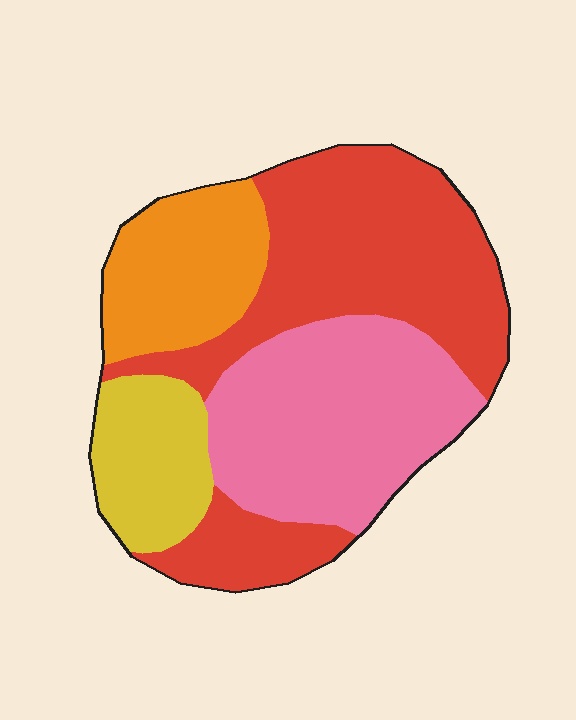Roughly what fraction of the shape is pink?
Pink takes up between a quarter and a half of the shape.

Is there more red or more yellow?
Red.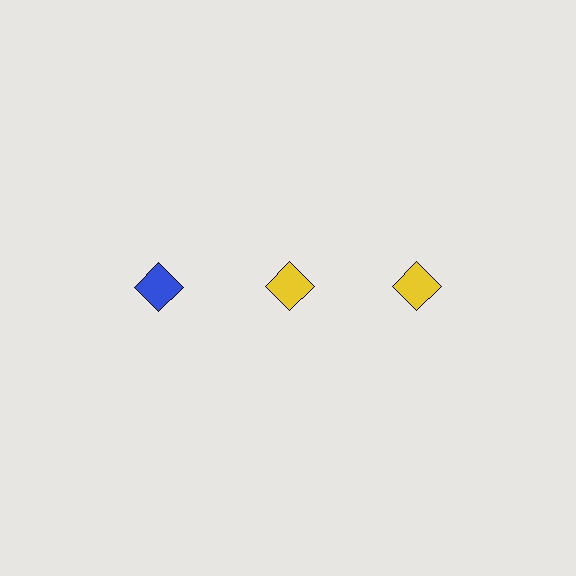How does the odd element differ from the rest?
It has a different color: blue instead of yellow.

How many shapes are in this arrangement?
There are 3 shapes arranged in a grid pattern.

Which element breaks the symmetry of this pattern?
The blue diamond in the top row, leftmost column breaks the symmetry. All other shapes are yellow diamonds.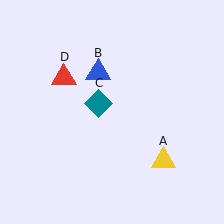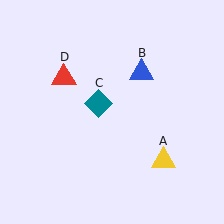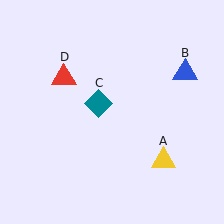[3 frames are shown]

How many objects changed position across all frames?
1 object changed position: blue triangle (object B).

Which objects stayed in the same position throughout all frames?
Yellow triangle (object A) and teal diamond (object C) and red triangle (object D) remained stationary.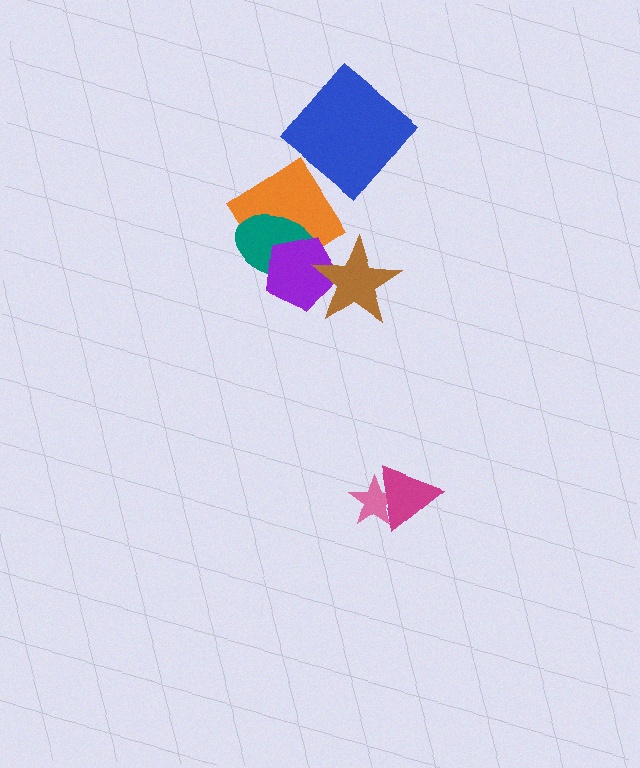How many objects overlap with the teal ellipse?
2 objects overlap with the teal ellipse.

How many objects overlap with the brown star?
1 object overlaps with the brown star.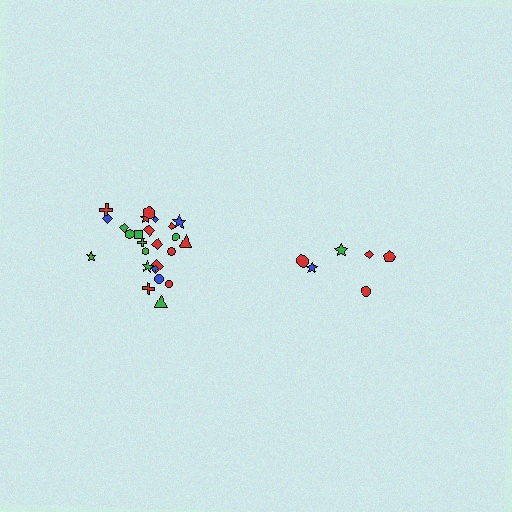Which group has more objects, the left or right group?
The left group.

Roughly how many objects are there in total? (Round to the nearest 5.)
Roughly 30 objects in total.